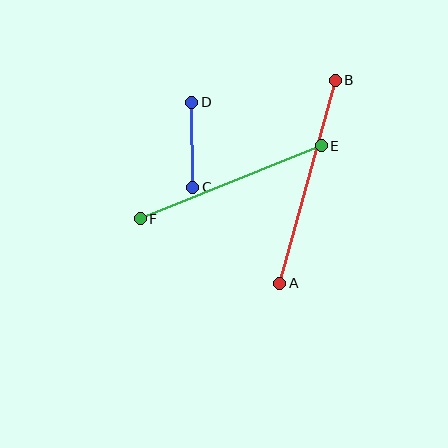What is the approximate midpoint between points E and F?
The midpoint is at approximately (231, 182) pixels.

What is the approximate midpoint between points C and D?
The midpoint is at approximately (192, 145) pixels.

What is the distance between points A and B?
The distance is approximately 211 pixels.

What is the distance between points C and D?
The distance is approximately 85 pixels.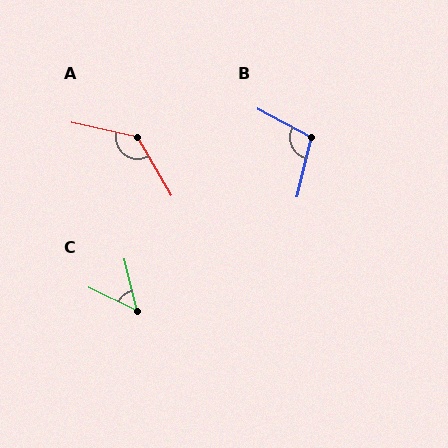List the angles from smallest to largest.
C (51°), B (105°), A (133°).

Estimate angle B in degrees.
Approximately 105 degrees.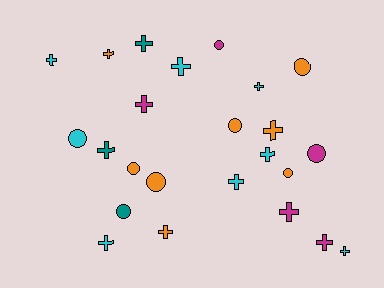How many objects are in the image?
There are 24 objects.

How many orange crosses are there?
There are 3 orange crosses.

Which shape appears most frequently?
Cross, with 15 objects.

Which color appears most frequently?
Orange, with 8 objects.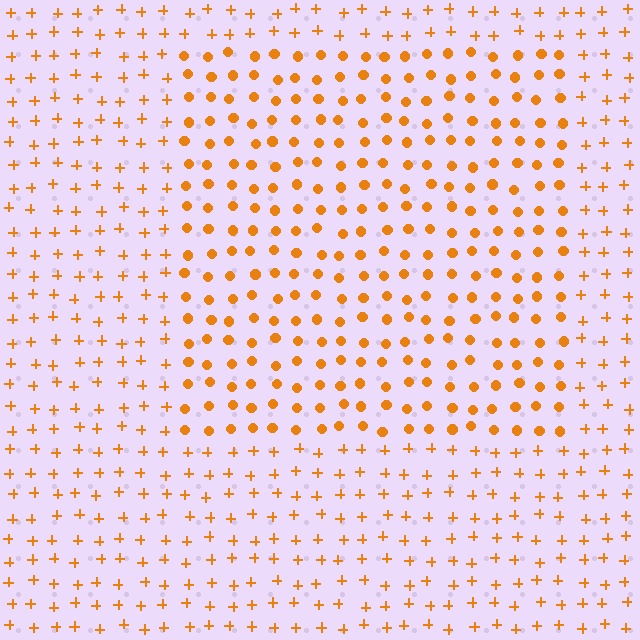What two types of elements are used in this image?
The image uses circles inside the rectangle region and plus signs outside it.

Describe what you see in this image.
The image is filled with small orange elements arranged in a uniform grid. A rectangle-shaped region contains circles, while the surrounding area contains plus signs. The boundary is defined purely by the change in element shape.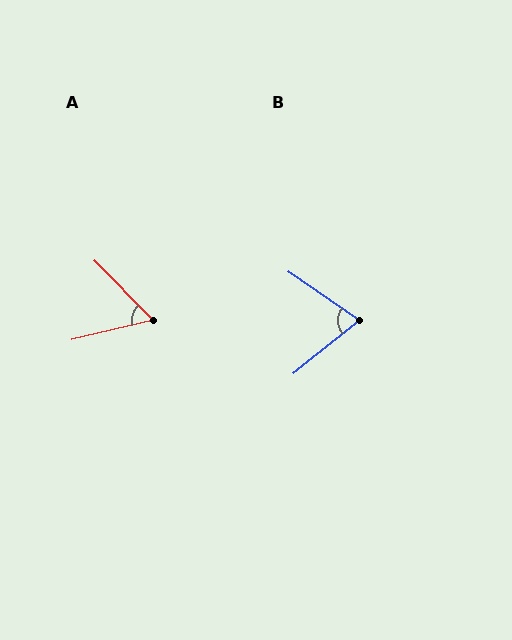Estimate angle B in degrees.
Approximately 74 degrees.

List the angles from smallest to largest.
A (59°), B (74°).